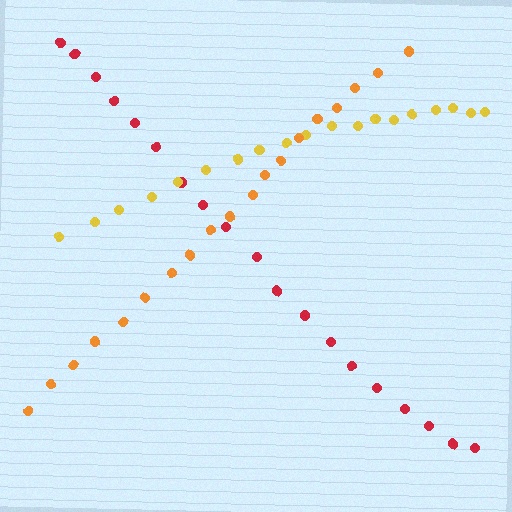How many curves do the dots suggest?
There are 3 distinct paths.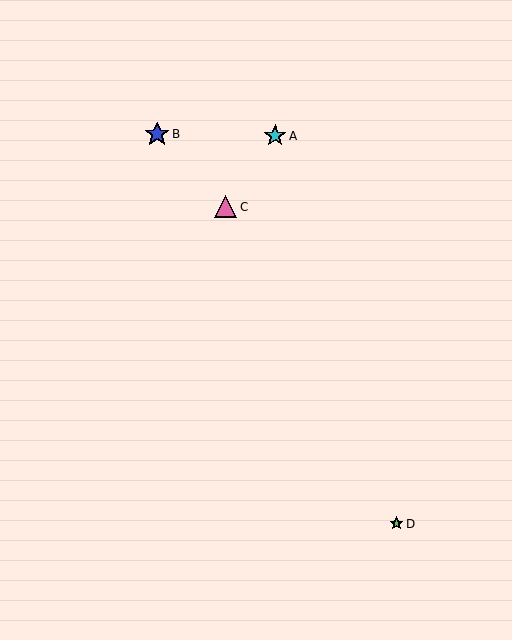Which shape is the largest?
The blue star (labeled B) is the largest.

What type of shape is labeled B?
Shape B is a blue star.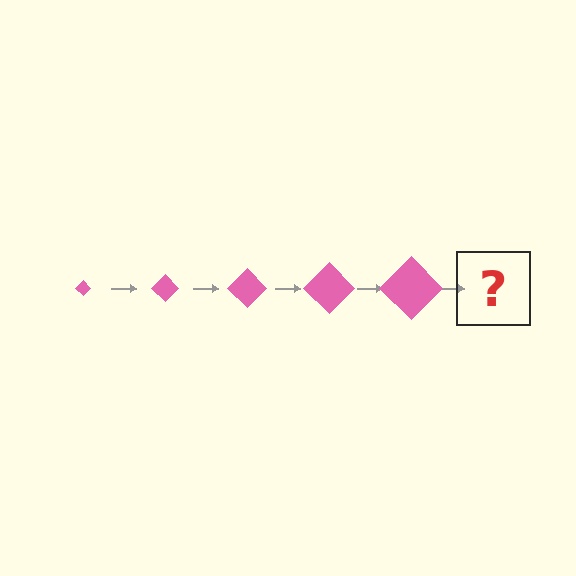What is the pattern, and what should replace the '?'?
The pattern is that the diamond gets progressively larger each step. The '?' should be a pink diamond, larger than the previous one.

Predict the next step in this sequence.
The next step is a pink diamond, larger than the previous one.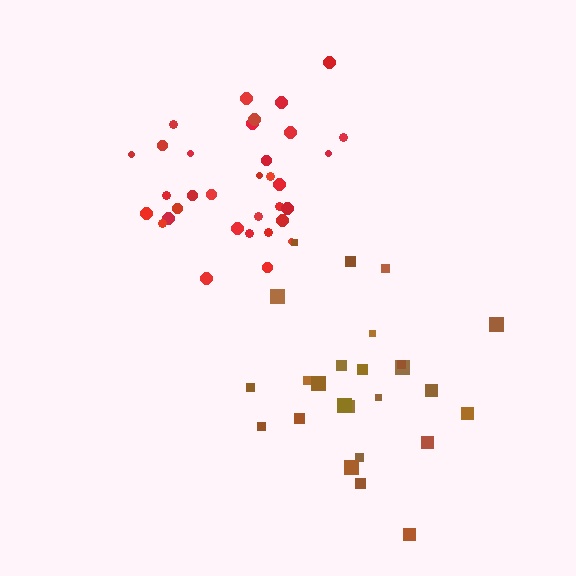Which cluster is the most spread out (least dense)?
Brown.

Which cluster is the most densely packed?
Red.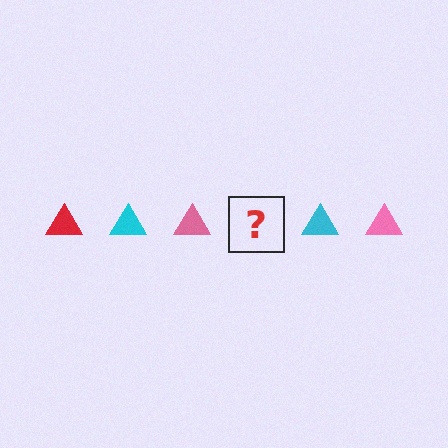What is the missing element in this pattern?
The missing element is a red triangle.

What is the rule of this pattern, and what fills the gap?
The rule is that the pattern cycles through red, cyan, pink triangles. The gap should be filled with a red triangle.